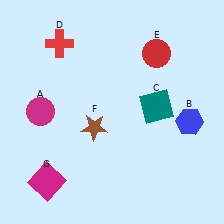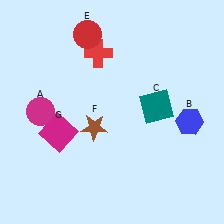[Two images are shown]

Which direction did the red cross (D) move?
The red cross (D) moved right.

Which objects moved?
The objects that moved are: the red cross (D), the red circle (E), the magenta square (G).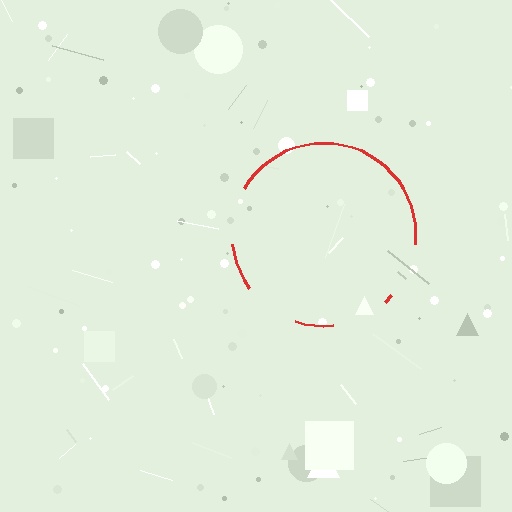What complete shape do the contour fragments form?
The contour fragments form a circle.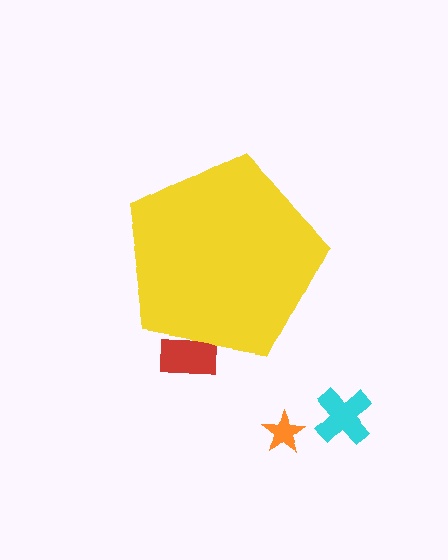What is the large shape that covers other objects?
A yellow pentagon.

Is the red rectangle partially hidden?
Yes, the red rectangle is partially hidden behind the yellow pentagon.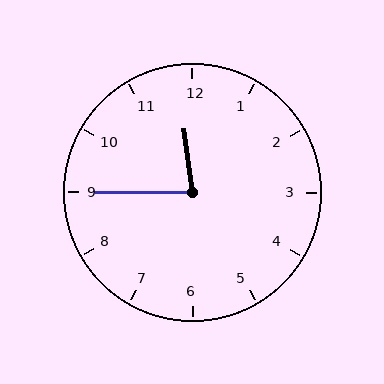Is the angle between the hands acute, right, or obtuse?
It is acute.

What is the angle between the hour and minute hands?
Approximately 82 degrees.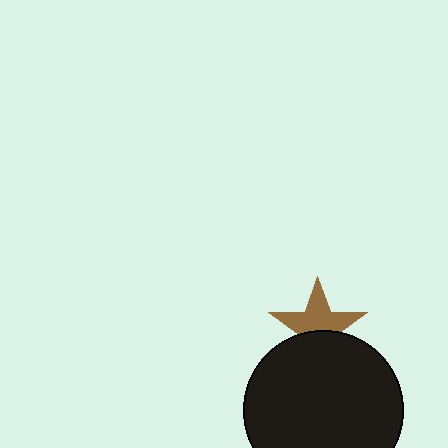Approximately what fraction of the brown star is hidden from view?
Roughly 41% of the brown star is hidden behind the black circle.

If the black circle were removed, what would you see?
You would see the complete brown star.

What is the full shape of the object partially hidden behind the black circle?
The partially hidden object is a brown star.